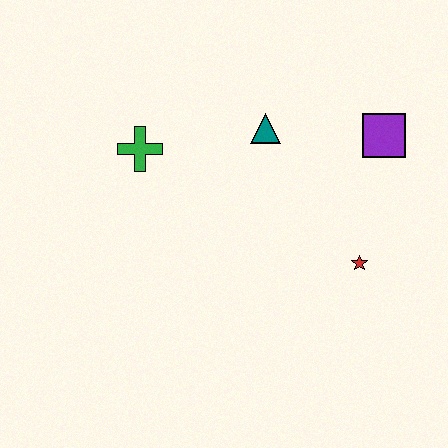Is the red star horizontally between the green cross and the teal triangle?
No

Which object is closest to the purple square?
The teal triangle is closest to the purple square.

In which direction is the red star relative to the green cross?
The red star is to the right of the green cross.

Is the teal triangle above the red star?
Yes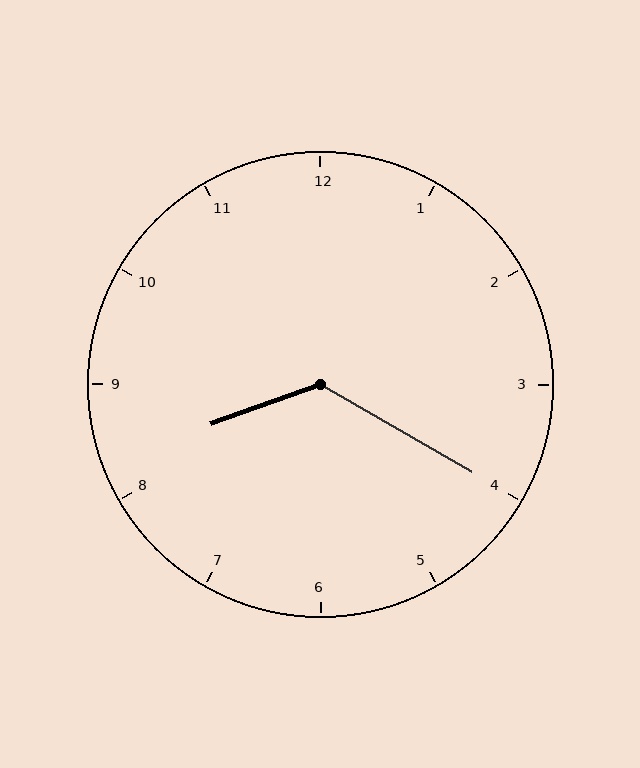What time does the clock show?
8:20.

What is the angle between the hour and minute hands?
Approximately 130 degrees.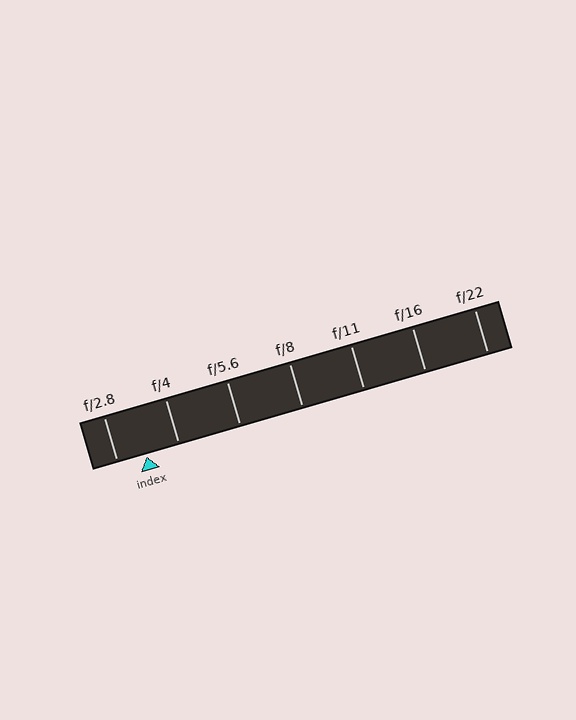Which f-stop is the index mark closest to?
The index mark is closest to f/2.8.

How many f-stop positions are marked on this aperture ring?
There are 7 f-stop positions marked.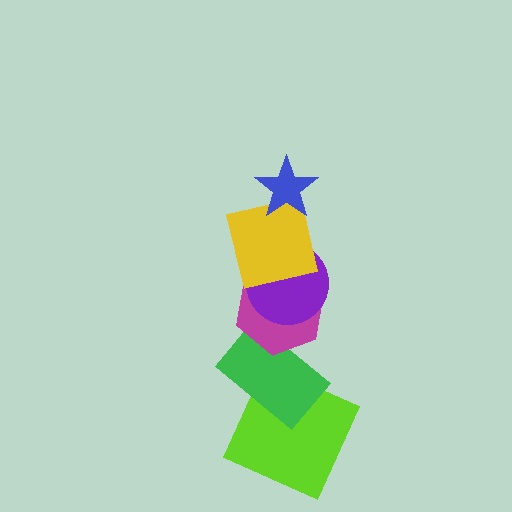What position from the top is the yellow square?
The yellow square is 2nd from the top.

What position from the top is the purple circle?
The purple circle is 3rd from the top.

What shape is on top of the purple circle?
The yellow square is on top of the purple circle.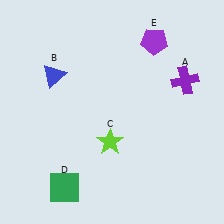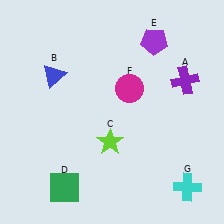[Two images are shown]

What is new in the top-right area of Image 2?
A magenta circle (F) was added in the top-right area of Image 2.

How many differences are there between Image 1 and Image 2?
There are 2 differences between the two images.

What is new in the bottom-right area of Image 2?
A cyan cross (G) was added in the bottom-right area of Image 2.